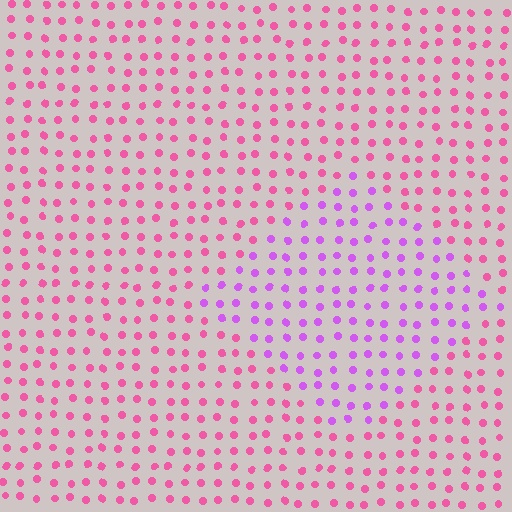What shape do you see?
I see a diamond.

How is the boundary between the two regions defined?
The boundary is defined purely by a slight shift in hue (about 41 degrees). Spacing, size, and orientation are identical on both sides.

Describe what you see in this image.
The image is filled with small pink elements in a uniform arrangement. A diamond-shaped region is visible where the elements are tinted to a slightly different hue, forming a subtle color boundary.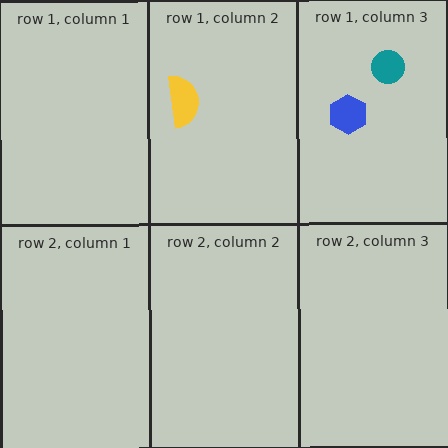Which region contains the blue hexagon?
The row 1, column 3 region.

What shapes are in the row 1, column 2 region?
The yellow semicircle.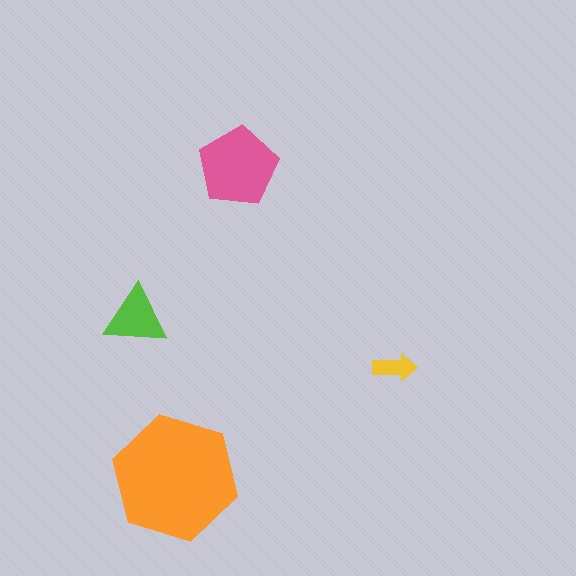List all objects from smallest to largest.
The yellow arrow, the lime triangle, the pink pentagon, the orange hexagon.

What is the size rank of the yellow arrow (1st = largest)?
4th.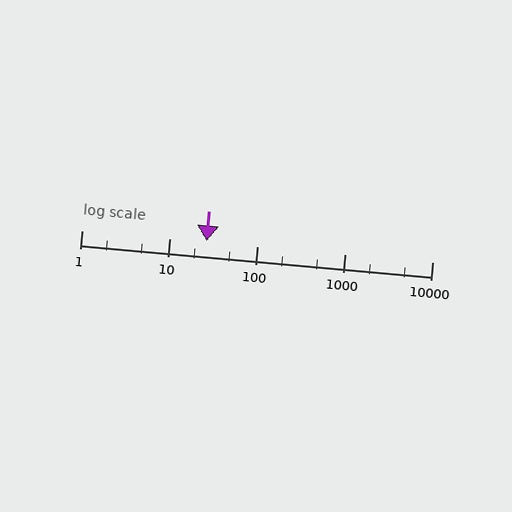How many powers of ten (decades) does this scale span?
The scale spans 4 decades, from 1 to 10000.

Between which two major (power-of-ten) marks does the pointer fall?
The pointer is between 10 and 100.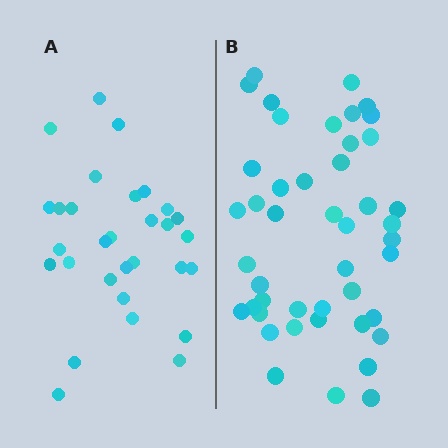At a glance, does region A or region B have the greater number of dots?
Region B (the right region) has more dots.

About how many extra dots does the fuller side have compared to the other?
Region B has approximately 15 more dots than region A.